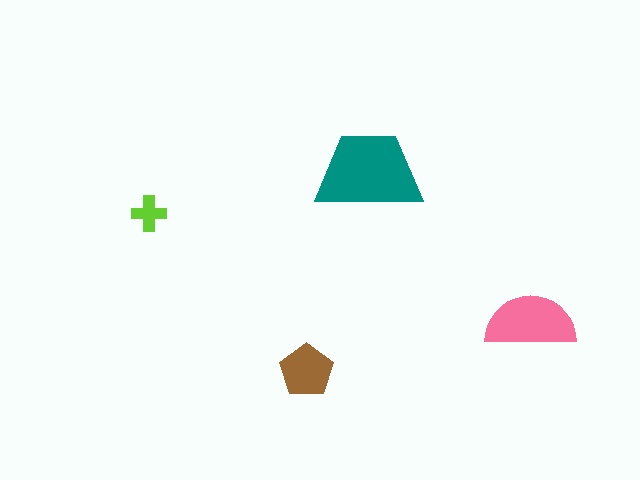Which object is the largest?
The teal trapezoid.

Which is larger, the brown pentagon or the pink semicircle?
The pink semicircle.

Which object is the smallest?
The lime cross.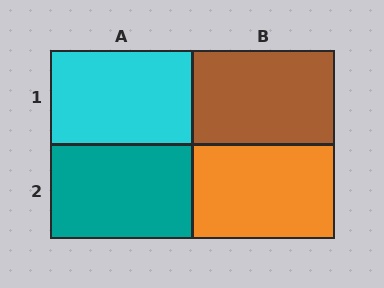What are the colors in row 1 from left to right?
Cyan, brown.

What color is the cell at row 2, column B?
Orange.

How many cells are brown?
1 cell is brown.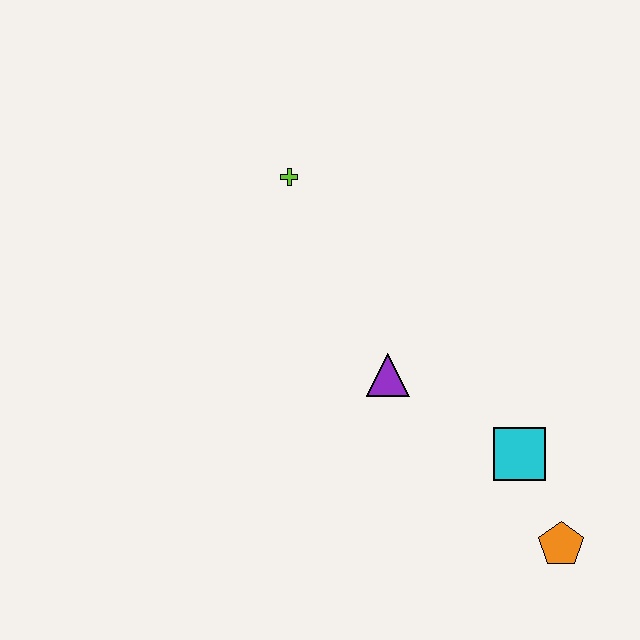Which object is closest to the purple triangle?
The cyan square is closest to the purple triangle.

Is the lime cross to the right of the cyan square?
No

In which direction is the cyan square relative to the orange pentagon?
The cyan square is above the orange pentagon.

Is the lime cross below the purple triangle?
No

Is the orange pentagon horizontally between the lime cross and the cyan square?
No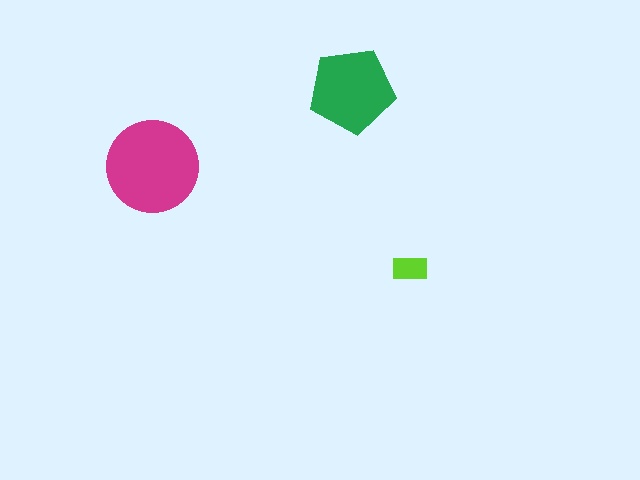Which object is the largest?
The magenta circle.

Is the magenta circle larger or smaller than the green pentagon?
Larger.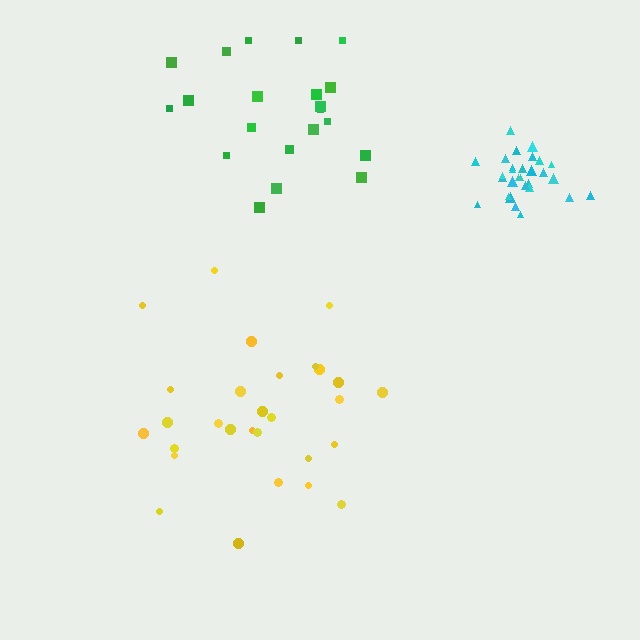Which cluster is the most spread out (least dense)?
Green.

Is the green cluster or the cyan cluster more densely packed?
Cyan.